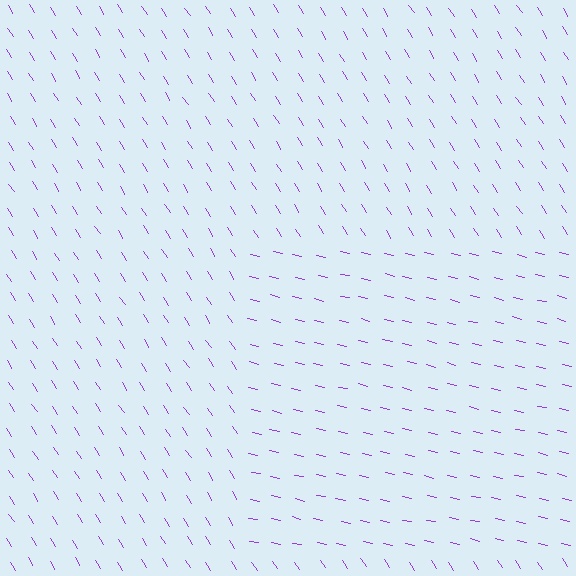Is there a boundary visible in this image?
Yes, there is a texture boundary formed by a change in line orientation.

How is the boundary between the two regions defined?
The boundary is defined purely by a change in line orientation (approximately 45 degrees difference). All lines are the same color and thickness.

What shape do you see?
I see a rectangle.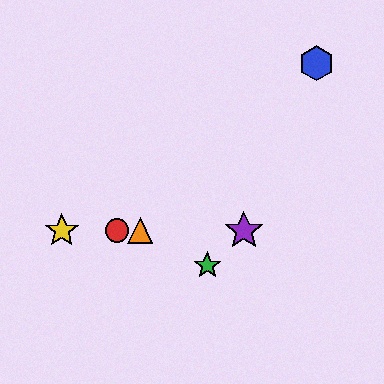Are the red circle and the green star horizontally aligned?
No, the red circle is at y≈231 and the green star is at y≈265.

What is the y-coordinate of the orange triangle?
The orange triangle is at y≈231.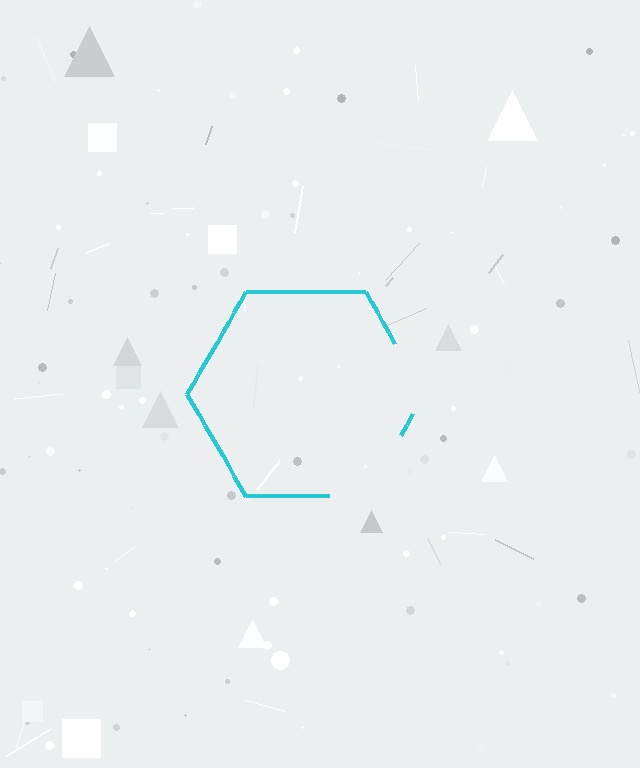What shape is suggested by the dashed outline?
The dashed outline suggests a hexagon.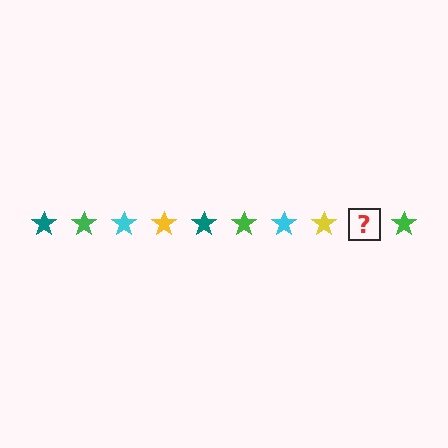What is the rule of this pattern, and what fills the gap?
The rule is that the pattern cycles through teal, green, cyan, yellow stars. The gap should be filled with a teal star.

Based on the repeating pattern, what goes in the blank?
The blank should be a teal star.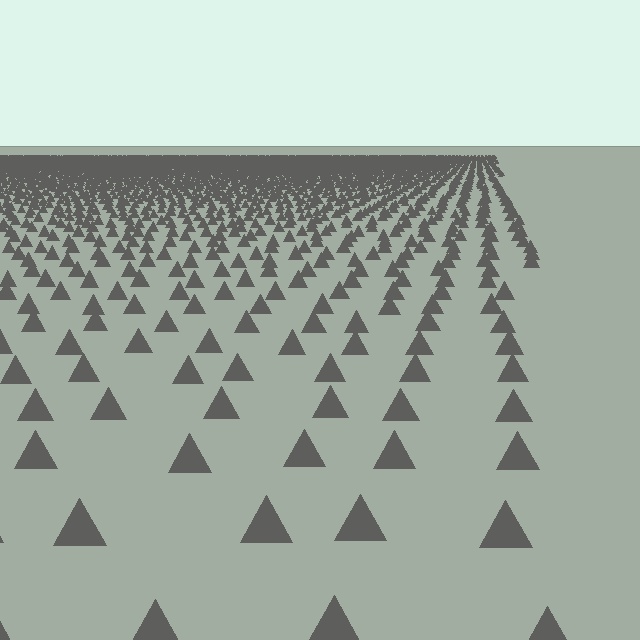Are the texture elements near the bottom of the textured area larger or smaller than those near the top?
Larger. Near the bottom, elements are closer to the viewer and appear at a bigger on-screen size.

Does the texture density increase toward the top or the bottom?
Density increases toward the top.